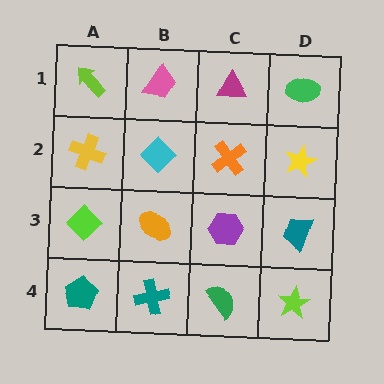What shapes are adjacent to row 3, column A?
A yellow cross (row 2, column A), a teal pentagon (row 4, column A), an orange ellipse (row 3, column B).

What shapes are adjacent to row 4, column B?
An orange ellipse (row 3, column B), a teal pentagon (row 4, column A), a green semicircle (row 4, column C).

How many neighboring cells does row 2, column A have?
3.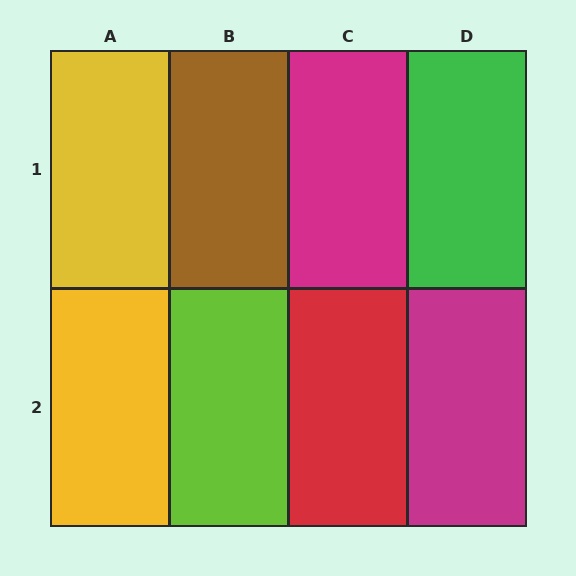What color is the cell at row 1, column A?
Yellow.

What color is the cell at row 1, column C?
Magenta.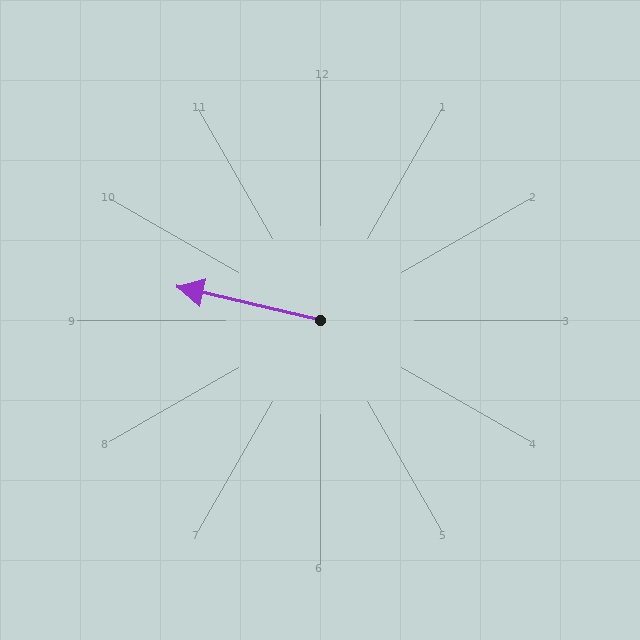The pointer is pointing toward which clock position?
Roughly 9 o'clock.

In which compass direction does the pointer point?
West.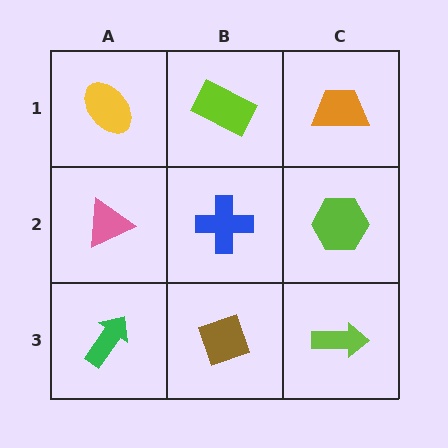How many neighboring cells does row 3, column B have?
3.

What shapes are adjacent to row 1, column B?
A blue cross (row 2, column B), a yellow ellipse (row 1, column A), an orange trapezoid (row 1, column C).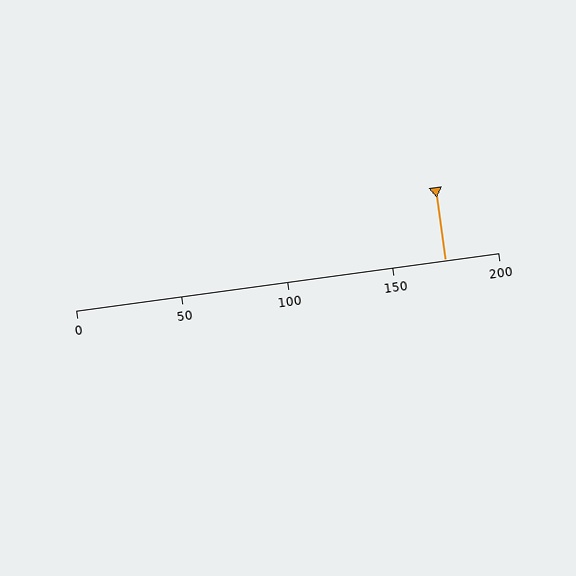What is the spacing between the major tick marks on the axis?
The major ticks are spaced 50 apart.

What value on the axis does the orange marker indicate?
The marker indicates approximately 175.